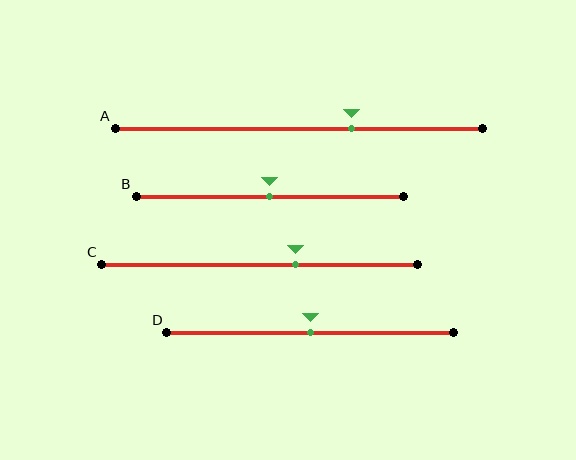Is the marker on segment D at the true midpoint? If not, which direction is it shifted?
Yes, the marker on segment D is at the true midpoint.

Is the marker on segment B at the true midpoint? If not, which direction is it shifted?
Yes, the marker on segment B is at the true midpoint.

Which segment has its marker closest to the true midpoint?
Segment B has its marker closest to the true midpoint.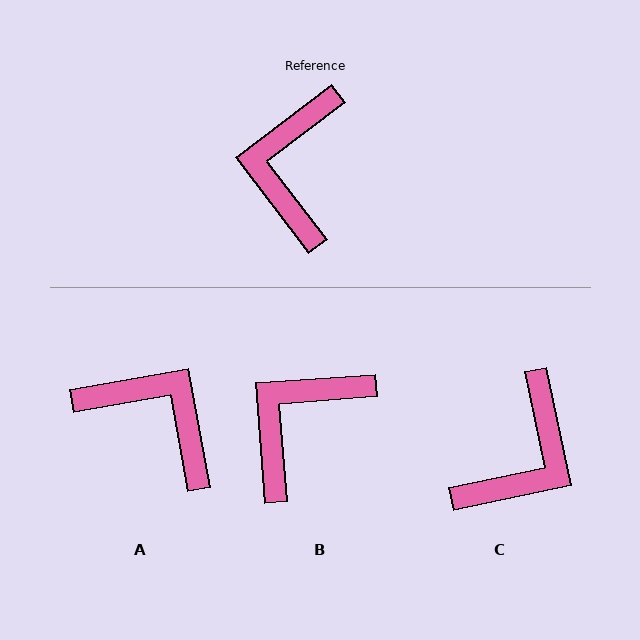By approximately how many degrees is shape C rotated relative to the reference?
Approximately 154 degrees counter-clockwise.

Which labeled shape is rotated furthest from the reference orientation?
C, about 154 degrees away.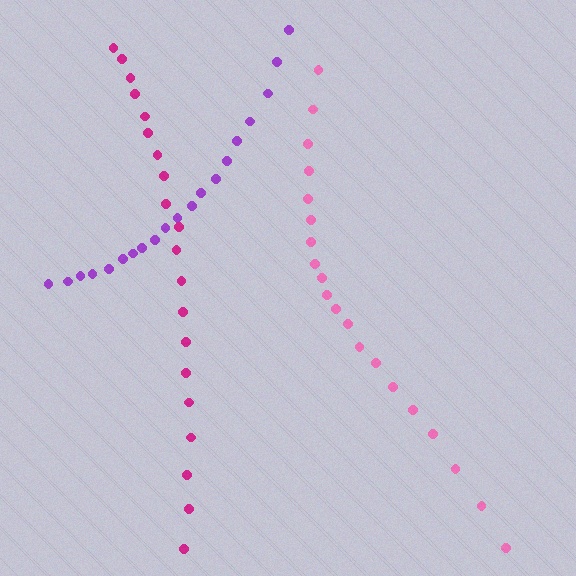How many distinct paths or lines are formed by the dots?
There are 3 distinct paths.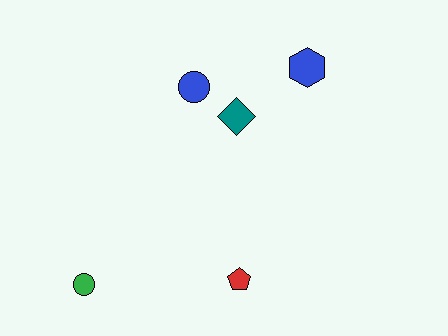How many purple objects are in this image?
There are no purple objects.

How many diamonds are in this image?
There is 1 diamond.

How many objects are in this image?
There are 5 objects.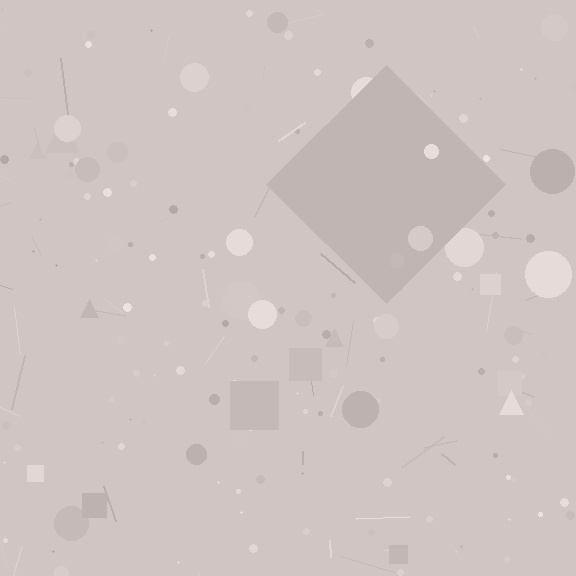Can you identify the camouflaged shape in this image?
The camouflaged shape is a diamond.